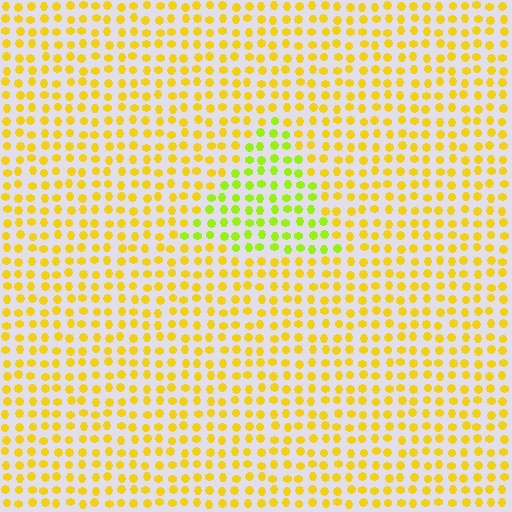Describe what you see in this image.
The image is filled with small yellow elements in a uniform arrangement. A triangle-shaped region is visible where the elements are tinted to a slightly different hue, forming a subtle color boundary.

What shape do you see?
I see a triangle.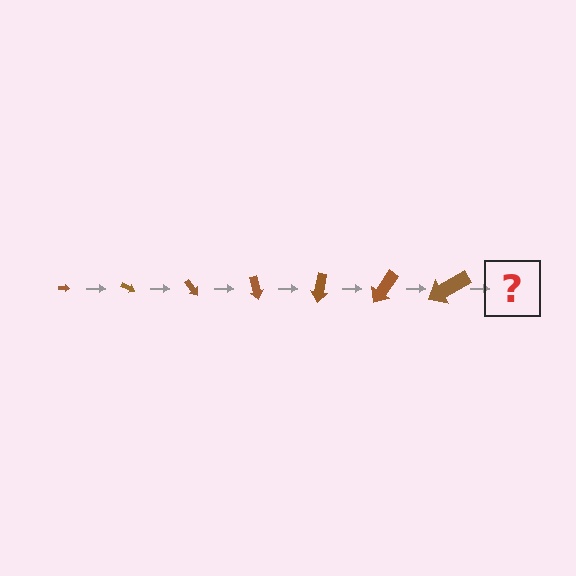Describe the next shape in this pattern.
It should be an arrow, larger than the previous one and rotated 175 degrees from the start.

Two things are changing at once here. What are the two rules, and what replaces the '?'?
The two rules are that the arrow grows larger each step and it rotates 25 degrees each step. The '?' should be an arrow, larger than the previous one and rotated 175 degrees from the start.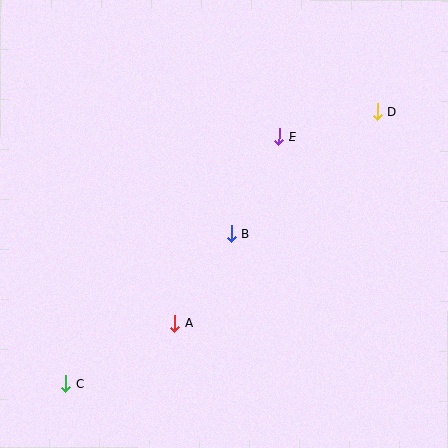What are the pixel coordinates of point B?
Point B is at (231, 234).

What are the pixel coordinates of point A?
Point A is at (175, 323).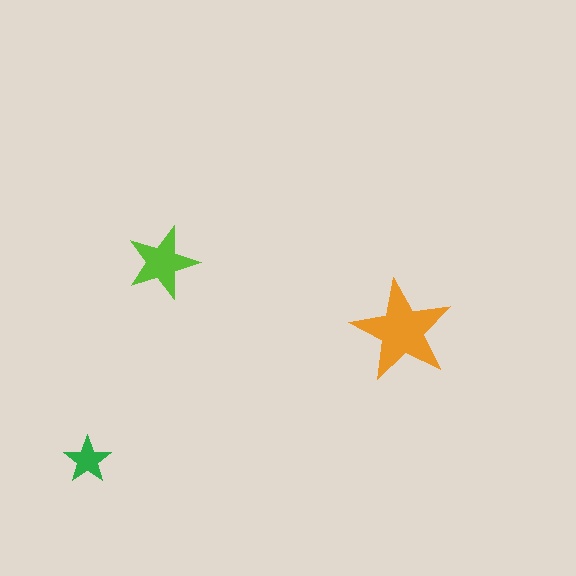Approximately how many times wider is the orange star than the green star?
About 2 times wider.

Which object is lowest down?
The green star is bottommost.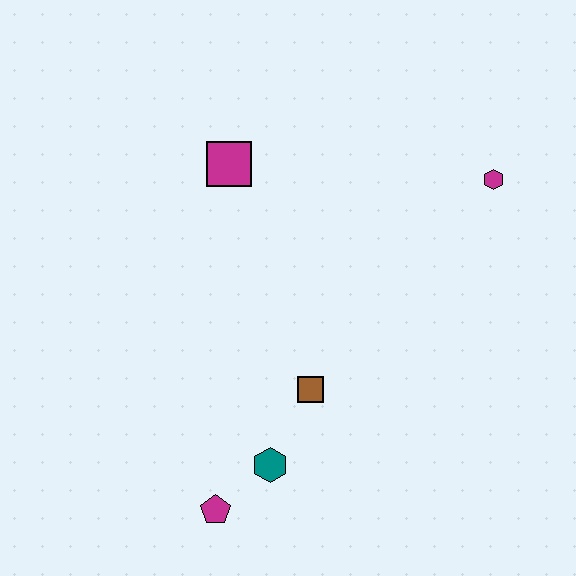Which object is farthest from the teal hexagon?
The magenta hexagon is farthest from the teal hexagon.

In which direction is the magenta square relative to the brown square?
The magenta square is above the brown square.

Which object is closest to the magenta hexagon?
The magenta square is closest to the magenta hexagon.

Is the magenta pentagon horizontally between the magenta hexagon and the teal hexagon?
No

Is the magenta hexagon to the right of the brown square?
Yes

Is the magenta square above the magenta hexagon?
Yes